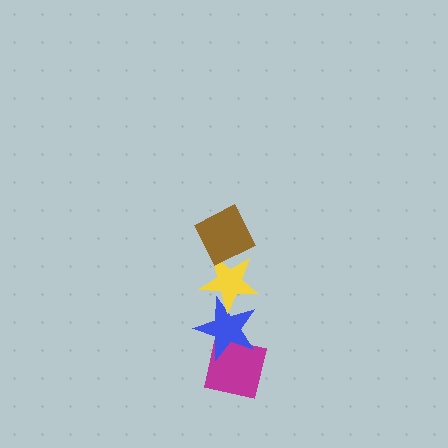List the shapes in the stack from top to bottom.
From top to bottom: the brown diamond, the yellow star, the blue star, the magenta square.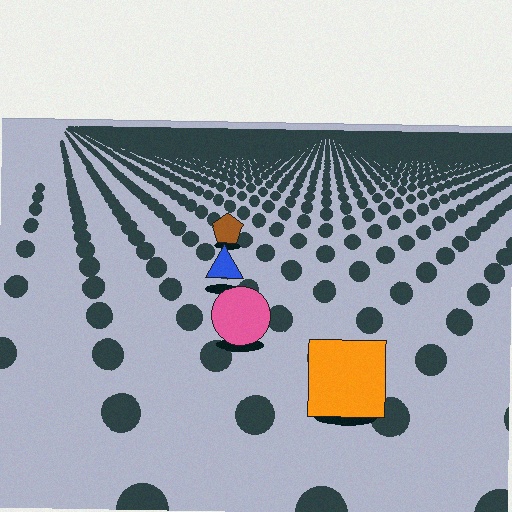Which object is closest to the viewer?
The orange square is closest. The texture marks near it are larger and more spread out.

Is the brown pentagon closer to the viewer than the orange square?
No. The orange square is closer — you can tell from the texture gradient: the ground texture is coarser near it.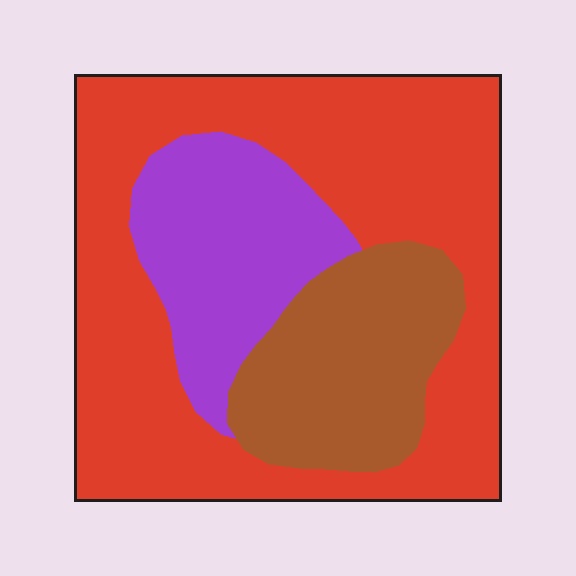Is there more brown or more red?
Red.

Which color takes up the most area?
Red, at roughly 60%.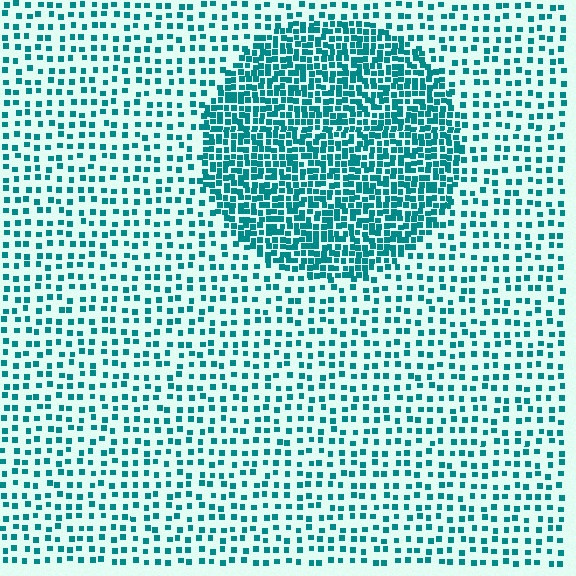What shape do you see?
I see a circle.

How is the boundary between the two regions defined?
The boundary is defined by a change in element density (approximately 2.5x ratio). All elements are the same color, size, and shape.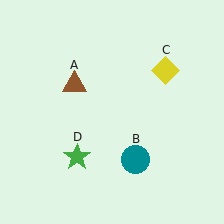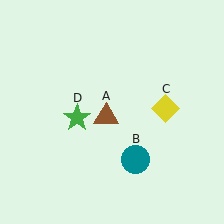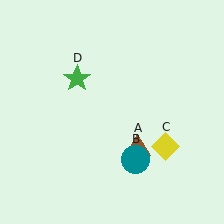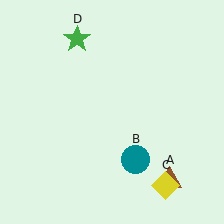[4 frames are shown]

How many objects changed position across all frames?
3 objects changed position: brown triangle (object A), yellow diamond (object C), green star (object D).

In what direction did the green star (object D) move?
The green star (object D) moved up.